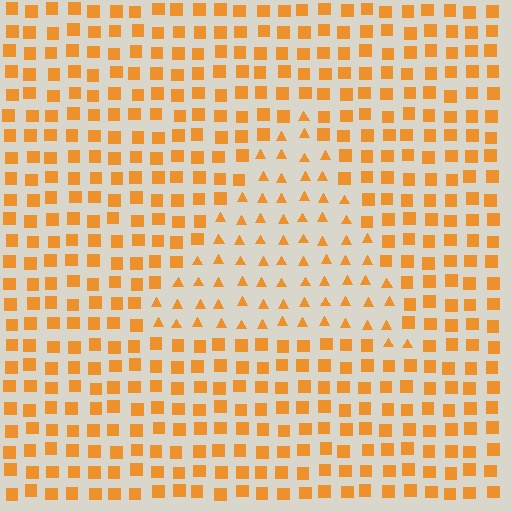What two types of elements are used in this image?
The image uses triangles inside the triangle region and squares outside it.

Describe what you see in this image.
The image is filled with small orange elements arranged in a uniform grid. A triangle-shaped region contains triangles, while the surrounding area contains squares. The boundary is defined purely by the change in element shape.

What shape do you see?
I see a triangle.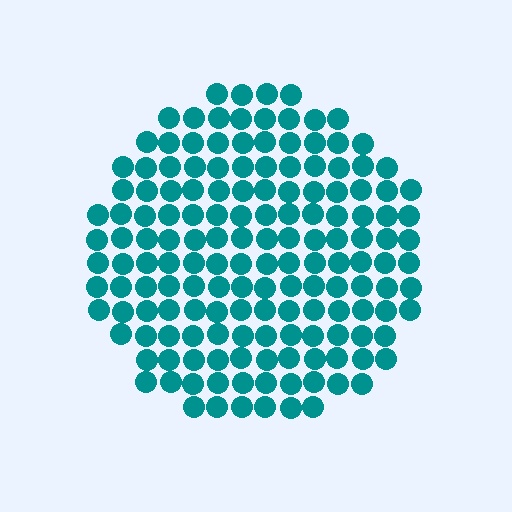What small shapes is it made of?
It is made of small circles.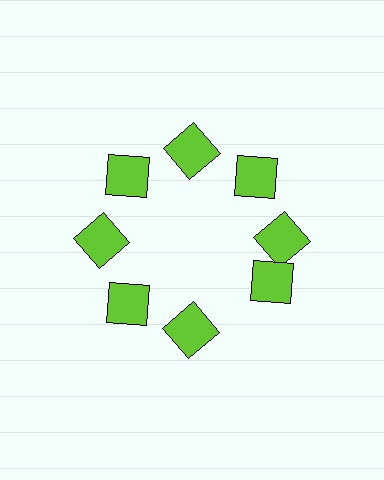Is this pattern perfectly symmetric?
No. The 8 lime squares are arranged in a ring, but one element near the 4 o'clock position is rotated out of alignment along the ring, breaking the 8-fold rotational symmetry.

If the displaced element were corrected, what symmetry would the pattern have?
It would have 8-fold rotational symmetry — the pattern would map onto itself every 45 degrees.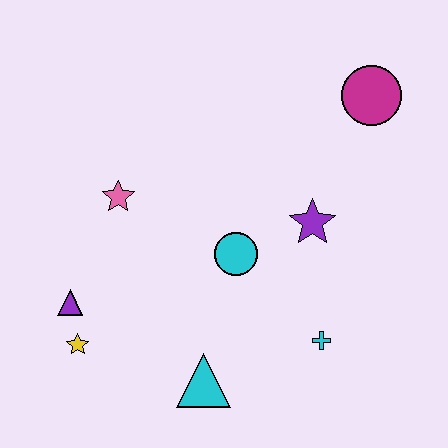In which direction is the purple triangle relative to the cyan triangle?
The purple triangle is to the left of the cyan triangle.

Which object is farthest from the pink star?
The magenta circle is farthest from the pink star.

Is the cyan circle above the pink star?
No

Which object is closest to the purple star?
The cyan circle is closest to the purple star.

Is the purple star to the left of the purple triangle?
No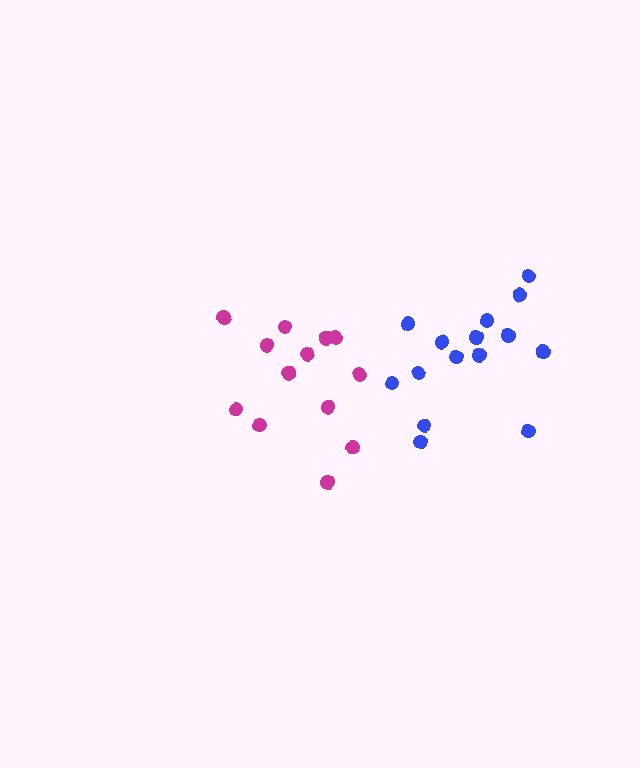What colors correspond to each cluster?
The clusters are colored: magenta, blue.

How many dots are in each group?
Group 1: 13 dots, Group 2: 15 dots (28 total).